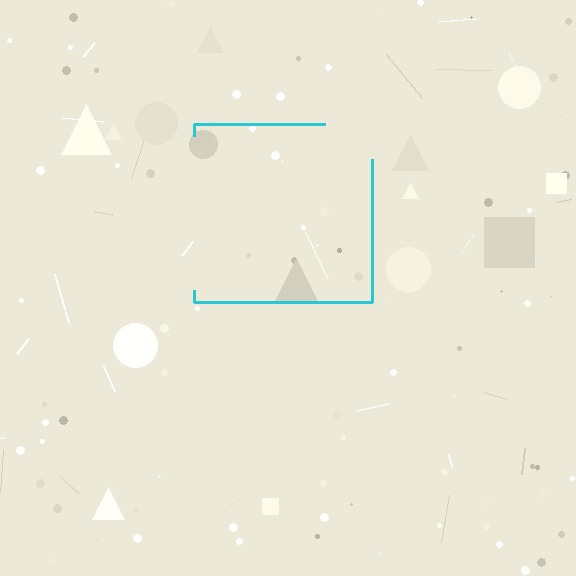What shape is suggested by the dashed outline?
The dashed outline suggests a square.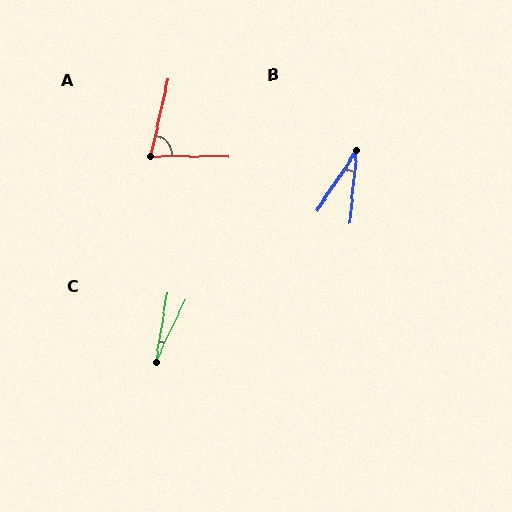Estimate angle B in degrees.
Approximately 28 degrees.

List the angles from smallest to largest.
C (16°), B (28°), A (77°).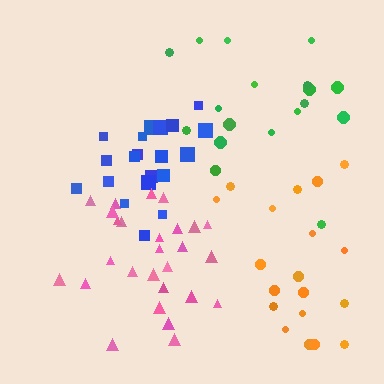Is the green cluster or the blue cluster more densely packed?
Blue.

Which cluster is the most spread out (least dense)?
Orange.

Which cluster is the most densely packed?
Blue.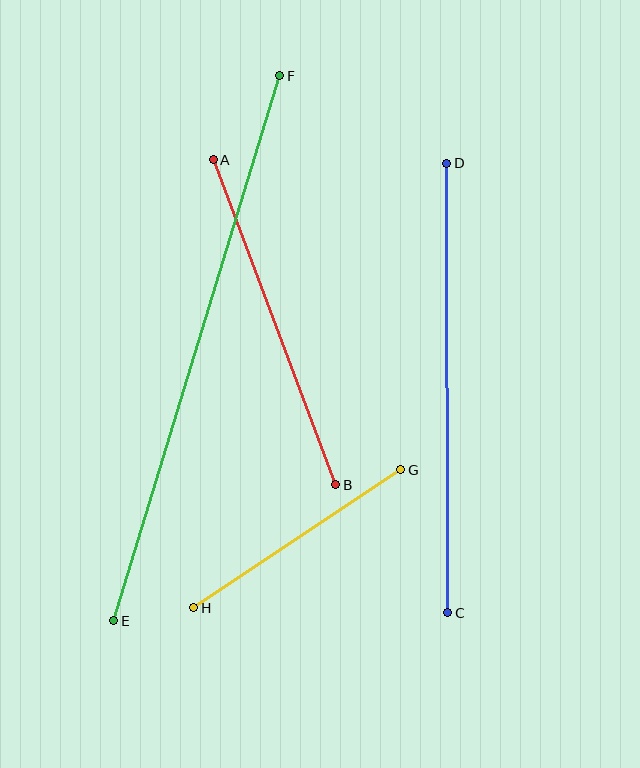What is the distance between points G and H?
The distance is approximately 249 pixels.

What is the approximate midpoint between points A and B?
The midpoint is at approximately (275, 322) pixels.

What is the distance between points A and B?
The distance is approximately 348 pixels.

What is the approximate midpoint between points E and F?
The midpoint is at approximately (197, 348) pixels.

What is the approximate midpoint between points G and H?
The midpoint is at approximately (297, 539) pixels.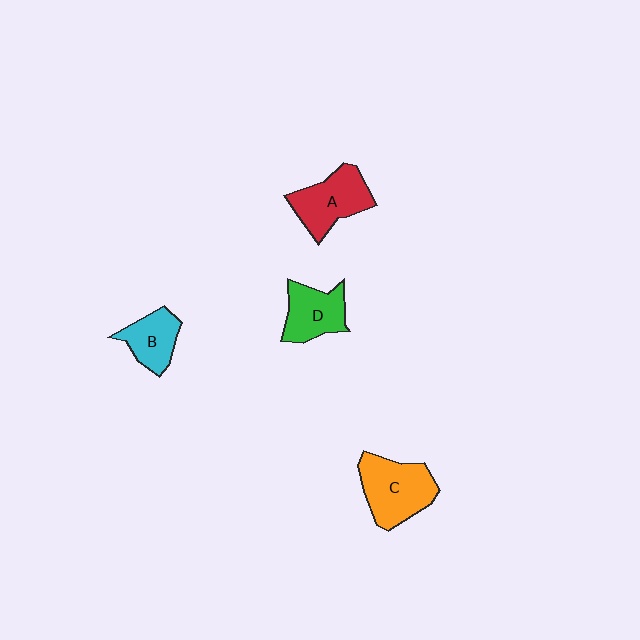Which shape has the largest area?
Shape C (orange).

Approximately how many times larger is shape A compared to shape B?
Approximately 1.4 times.